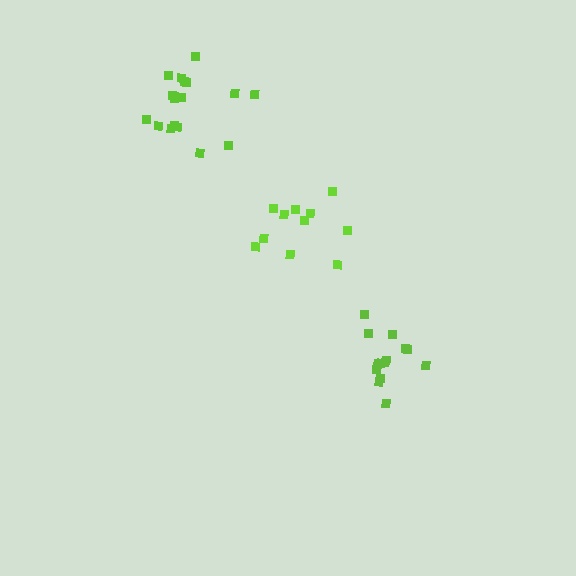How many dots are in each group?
Group 1: 11 dots, Group 2: 17 dots, Group 3: 14 dots (42 total).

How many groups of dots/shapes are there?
There are 3 groups.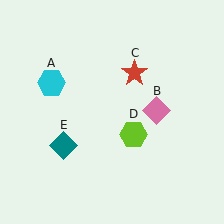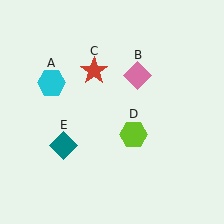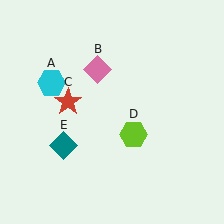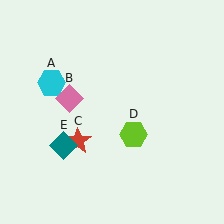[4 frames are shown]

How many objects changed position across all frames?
2 objects changed position: pink diamond (object B), red star (object C).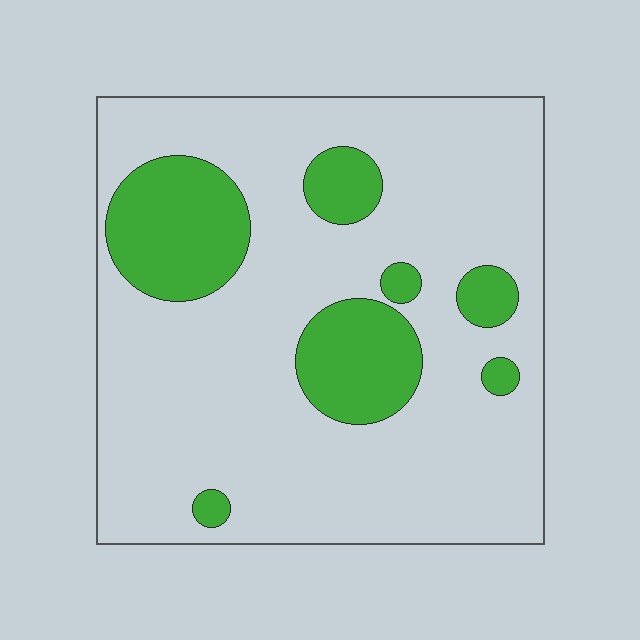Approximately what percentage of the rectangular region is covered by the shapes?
Approximately 20%.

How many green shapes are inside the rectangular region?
7.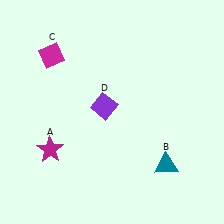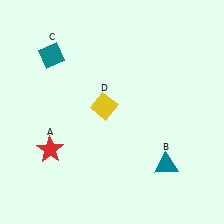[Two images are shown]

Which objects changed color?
A changed from magenta to red. C changed from magenta to teal. D changed from purple to yellow.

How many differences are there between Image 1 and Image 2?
There are 3 differences between the two images.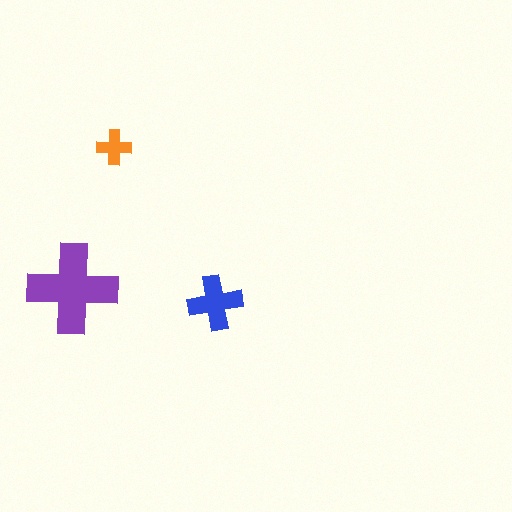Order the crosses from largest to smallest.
the purple one, the blue one, the orange one.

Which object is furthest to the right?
The blue cross is rightmost.